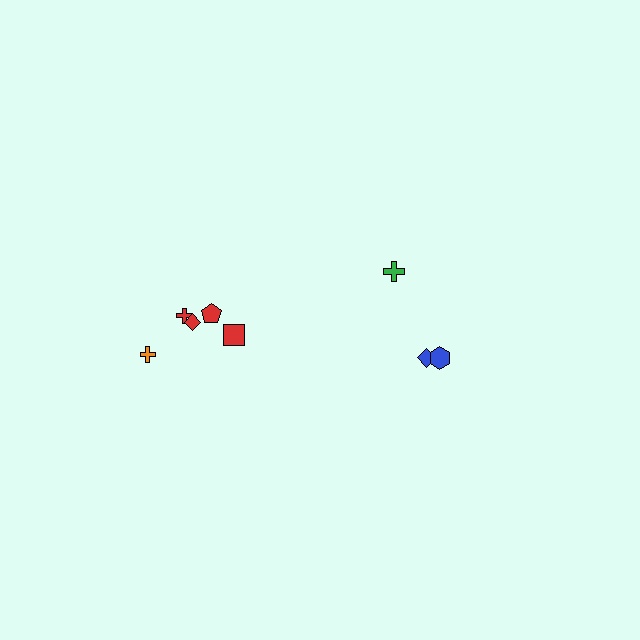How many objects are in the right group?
There are 3 objects.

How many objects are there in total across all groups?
There are 8 objects.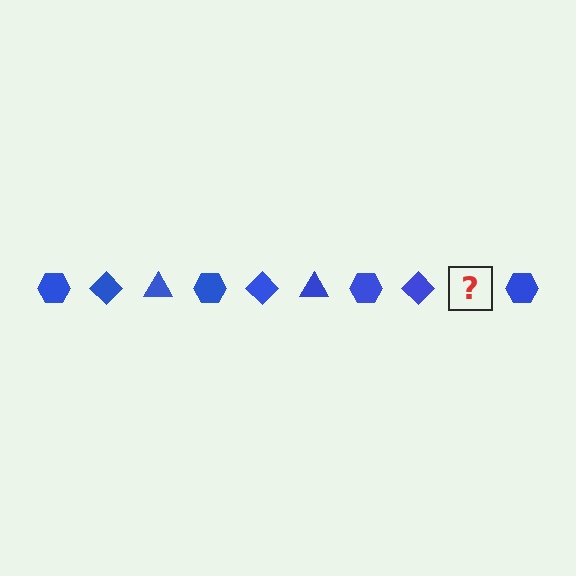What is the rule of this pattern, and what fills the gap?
The rule is that the pattern cycles through hexagon, diamond, triangle shapes in blue. The gap should be filled with a blue triangle.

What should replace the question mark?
The question mark should be replaced with a blue triangle.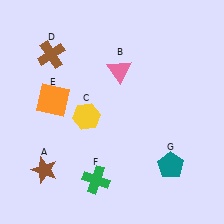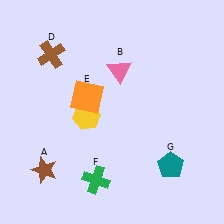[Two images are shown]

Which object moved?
The orange square (E) moved right.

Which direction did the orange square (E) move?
The orange square (E) moved right.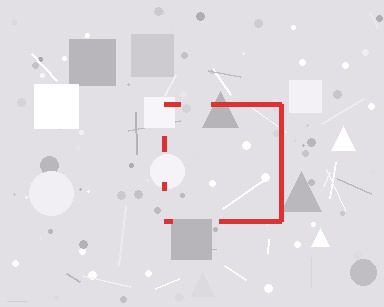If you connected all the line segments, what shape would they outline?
They would outline a square.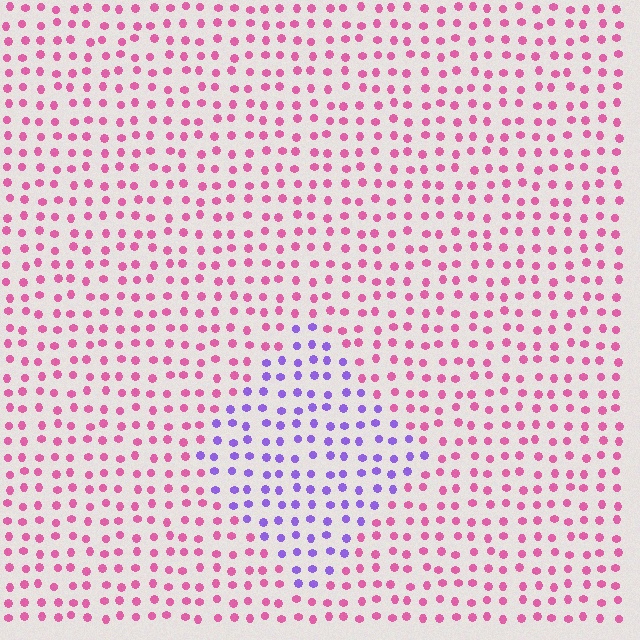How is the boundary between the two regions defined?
The boundary is defined purely by a slight shift in hue (about 63 degrees). Spacing, size, and orientation are identical on both sides.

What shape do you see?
I see a diamond.